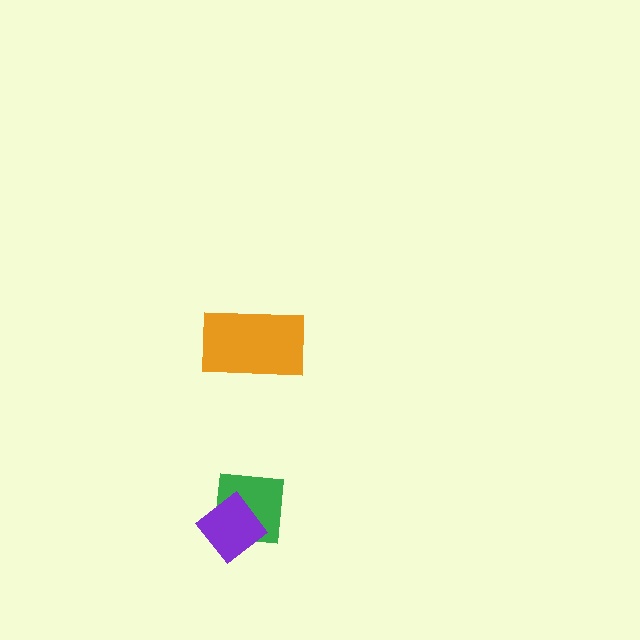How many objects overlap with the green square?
1 object overlaps with the green square.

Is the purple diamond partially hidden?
No, no other shape covers it.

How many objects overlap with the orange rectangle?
0 objects overlap with the orange rectangle.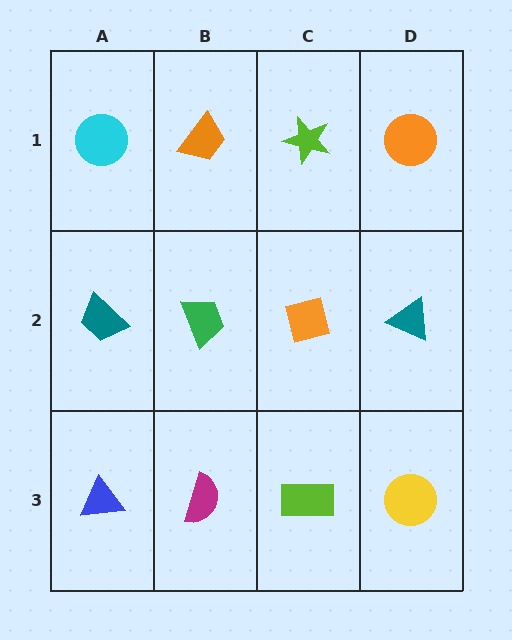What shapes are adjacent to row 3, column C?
An orange square (row 2, column C), a magenta semicircle (row 3, column B), a yellow circle (row 3, column D).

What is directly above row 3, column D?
A teal triangle.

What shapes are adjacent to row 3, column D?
A teal triangle (row 2, column D), a lime rectangle (row 3, column C).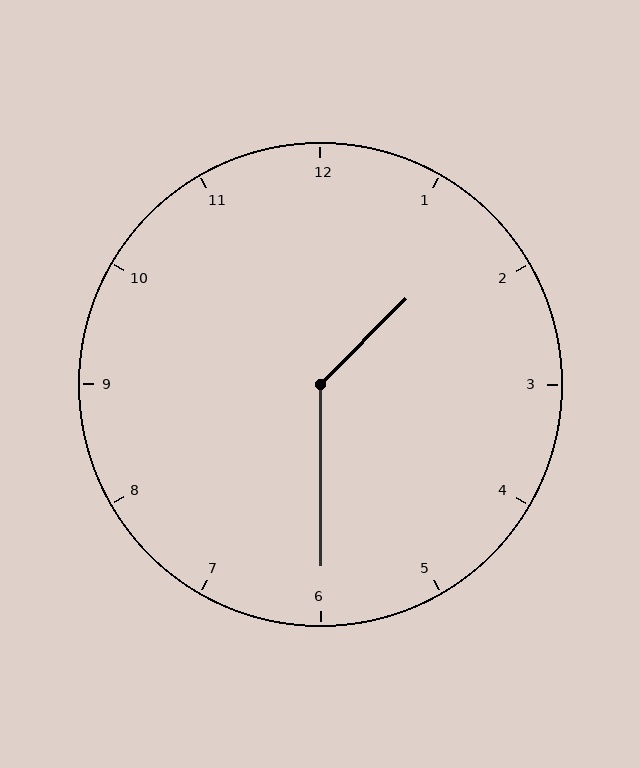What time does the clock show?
1:30.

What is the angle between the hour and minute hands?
Approximately 135 degrees.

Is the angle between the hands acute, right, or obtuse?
It is obtuse.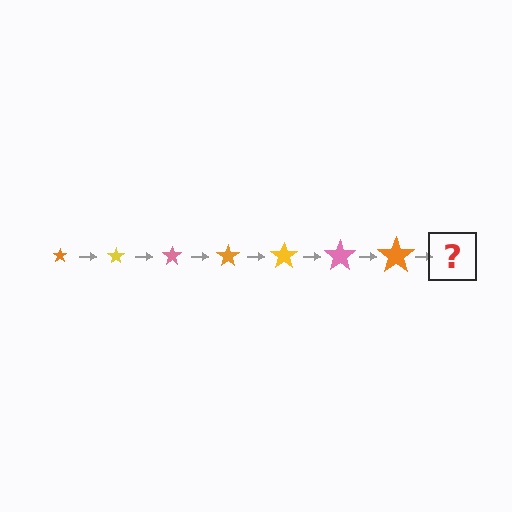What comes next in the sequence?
The next element should be a yellow star, larger than the previous one.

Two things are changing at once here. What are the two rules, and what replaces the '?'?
The two rules are that the star grows larger each step and the color cycles through orange, yellow, and pink. The '?' should be a yellow star, larger than the previous one.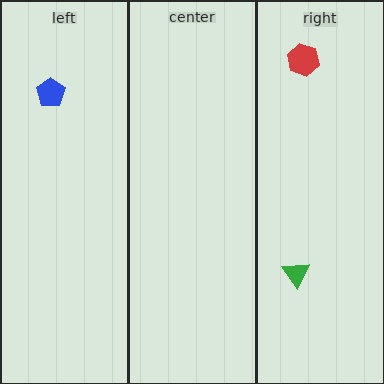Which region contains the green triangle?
The right region.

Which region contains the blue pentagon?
The left region.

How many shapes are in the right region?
2.